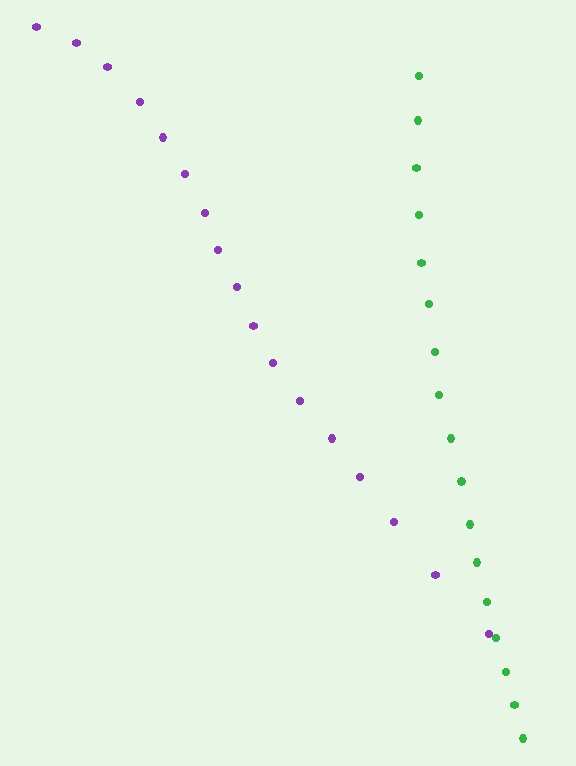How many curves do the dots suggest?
There are 2 distinct paths.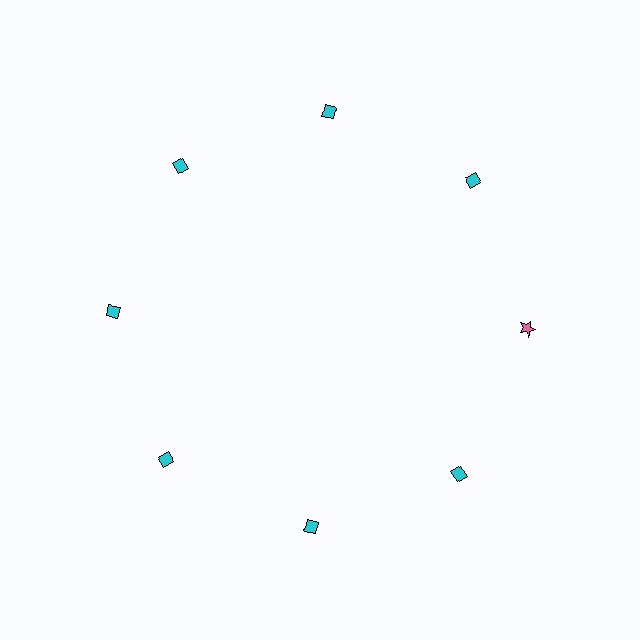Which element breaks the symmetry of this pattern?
The pink star at roughly the 3 o'clock position breaks the symmetry. All other shapes are cyan diamonds.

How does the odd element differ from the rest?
It differs in both color (pink instead of cyan) and shape (star instead of diamond).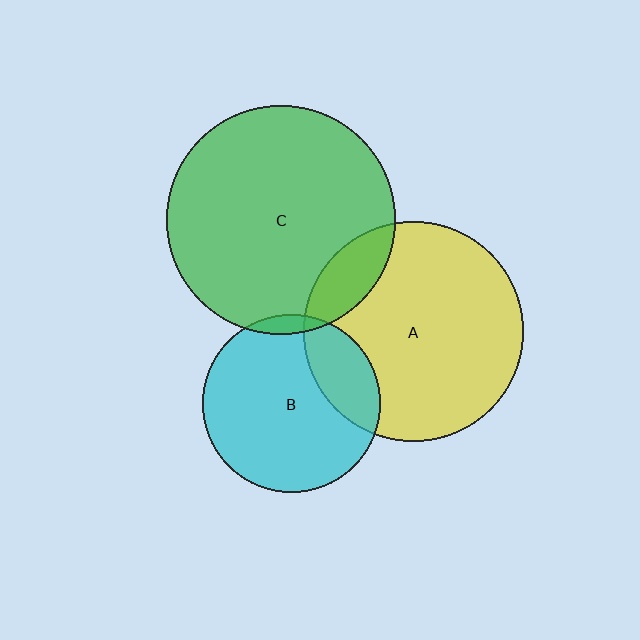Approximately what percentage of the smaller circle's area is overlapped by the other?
Approximately 5%.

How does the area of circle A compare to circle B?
Approximately 1.5 times.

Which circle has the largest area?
Circle C (green).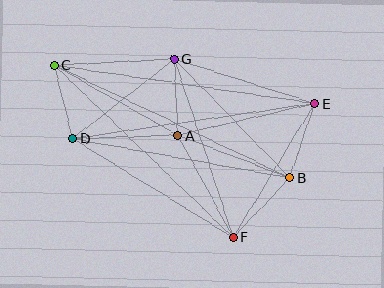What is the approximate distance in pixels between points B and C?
The distance between B and C is approximately 261 pixels.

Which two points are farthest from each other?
Points C and E are farthest from each other.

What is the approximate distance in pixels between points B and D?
The distance between B and D is approximately 221 pixels.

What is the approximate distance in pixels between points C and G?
The distance between C and G is approximately 120 pixels.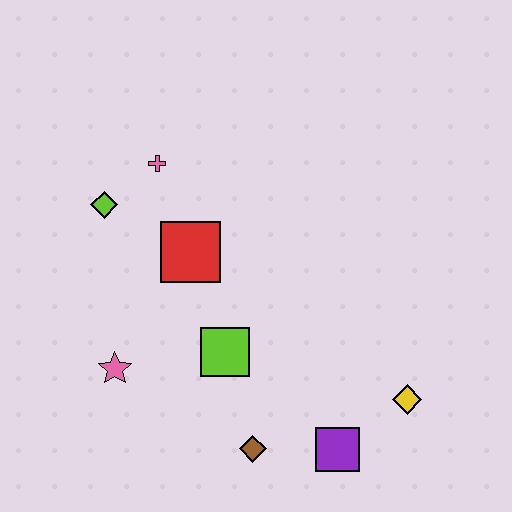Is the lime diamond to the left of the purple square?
Yes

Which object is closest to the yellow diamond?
The purple square is closest to the yellow diamond.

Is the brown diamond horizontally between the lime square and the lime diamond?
No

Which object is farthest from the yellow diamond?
The lime diamond is farthest from the yellow diamond.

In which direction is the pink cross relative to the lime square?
The pink cross is above the lime square.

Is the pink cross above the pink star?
Yes